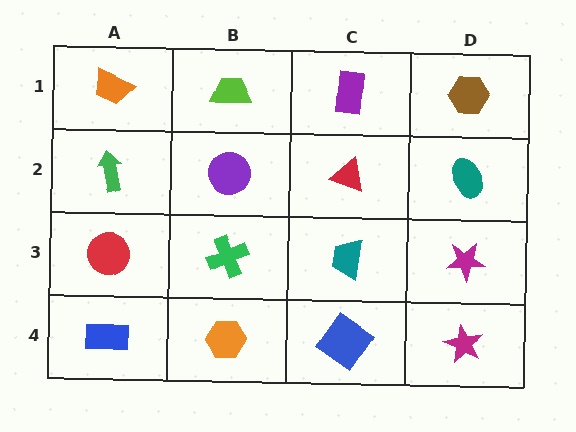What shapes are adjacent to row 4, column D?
A magenta star (row 3, column D), a blue diamond (row 4, column C).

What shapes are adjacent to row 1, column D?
A teal ellipse (row 2, column D), a purple rectangle (row 1, column C).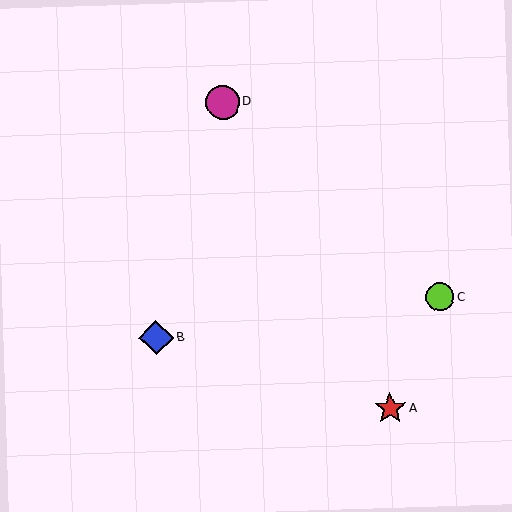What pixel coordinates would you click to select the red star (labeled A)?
Click at (390, 409) to select the red star A.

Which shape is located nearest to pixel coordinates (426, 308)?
The lime circle (labeled C) at (440, 297) is nearest to that location.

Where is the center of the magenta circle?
The center of the magenta circle is at (223, 102).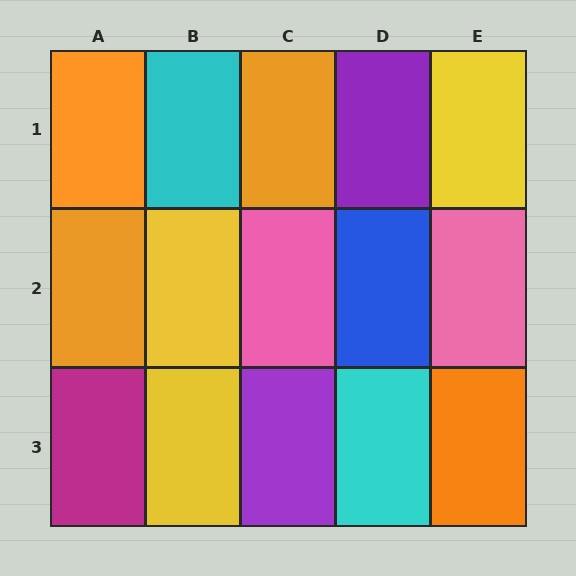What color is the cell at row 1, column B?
Cyan.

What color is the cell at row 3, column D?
Cyan.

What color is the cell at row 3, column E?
Orange.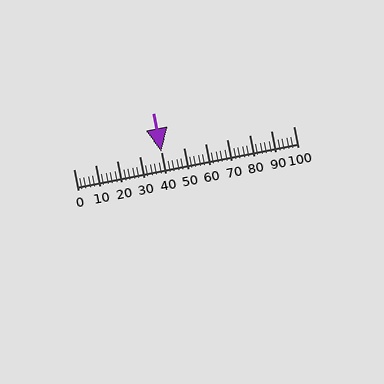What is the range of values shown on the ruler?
The ruler shows values from 0 to 100.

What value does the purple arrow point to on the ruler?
The purple arrow points to approximately 40.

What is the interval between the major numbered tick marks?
The major tick marks are spaced 10 units apart.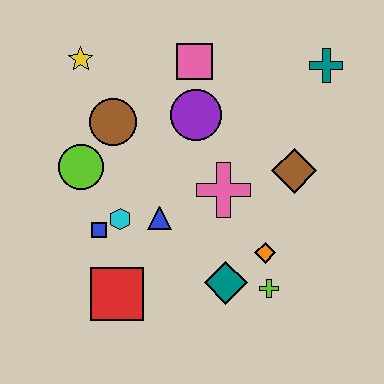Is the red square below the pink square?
Yes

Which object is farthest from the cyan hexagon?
The teal cross is farthest from the cyan hexagon.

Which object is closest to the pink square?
The purple circle is closest to the pink square.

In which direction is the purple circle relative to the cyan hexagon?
The purple circle is above the cyan hexagon.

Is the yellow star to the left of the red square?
Yes